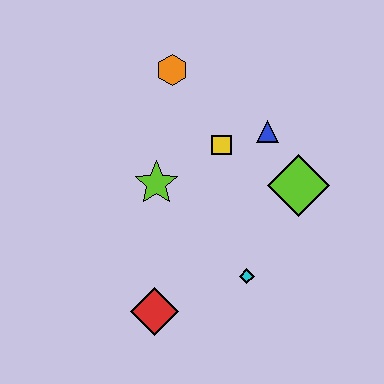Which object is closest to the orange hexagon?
The yellow square is closest to the orange hexagon.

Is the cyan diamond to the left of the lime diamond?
Yes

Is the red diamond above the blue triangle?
No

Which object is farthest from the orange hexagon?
The red diamond is farthest from the orange hexagon.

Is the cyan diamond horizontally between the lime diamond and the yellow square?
Yes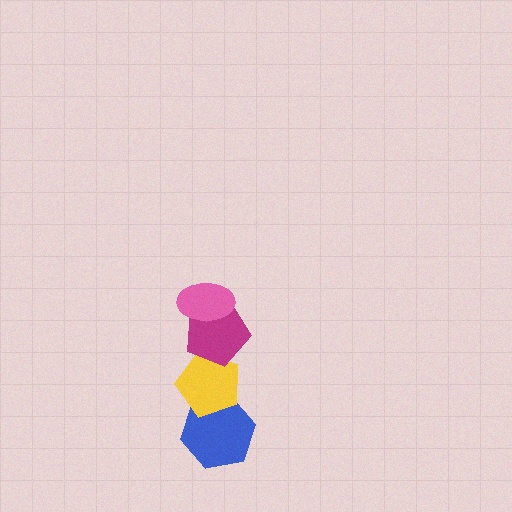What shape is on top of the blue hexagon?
The yellow pentagon is on top of the blue hexagon.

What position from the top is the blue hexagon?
The blue hexagon is 4th from the top.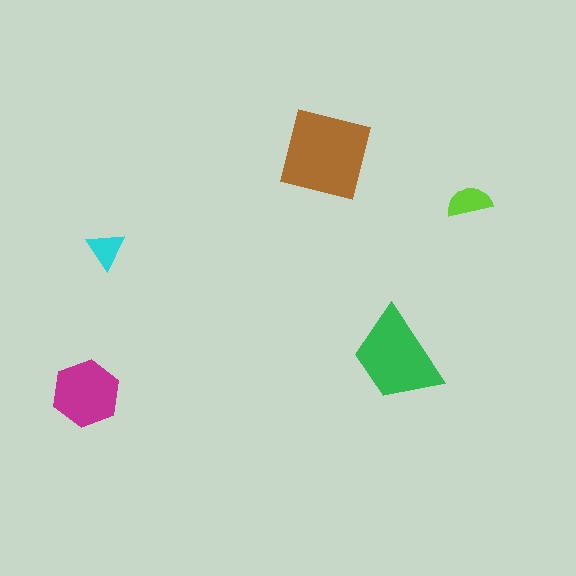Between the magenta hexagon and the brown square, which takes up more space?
The brown square.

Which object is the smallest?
The cyan triangle.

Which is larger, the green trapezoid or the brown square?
The brown square.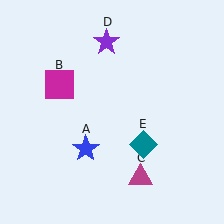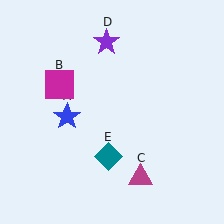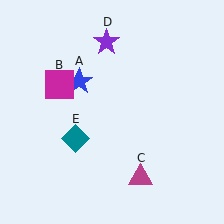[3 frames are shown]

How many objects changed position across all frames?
2 objects changed position: blue star (object A), teal diamond (object E).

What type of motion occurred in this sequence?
The blue star (object A), teal diamond (object E) rotated clockwise around the center of the scene.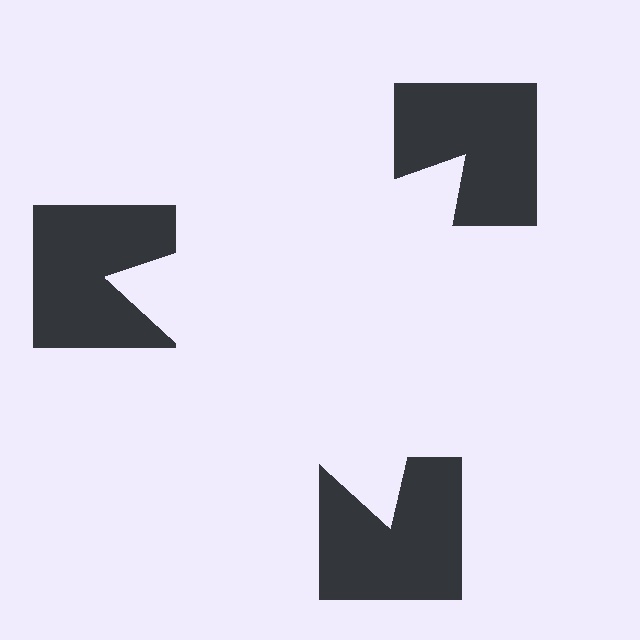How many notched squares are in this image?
There are 3 — one at each vertex of the illusory triangle.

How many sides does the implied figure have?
3 sides.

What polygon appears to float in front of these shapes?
An illusory triangle — its edges are inferred from the aligned wedge cuts in the notched squares, not physically drawn.